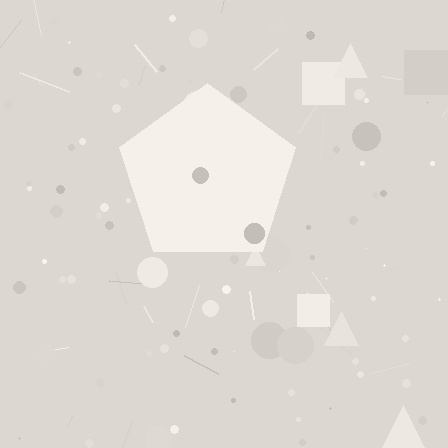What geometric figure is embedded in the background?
A pentagon is embedded in the background.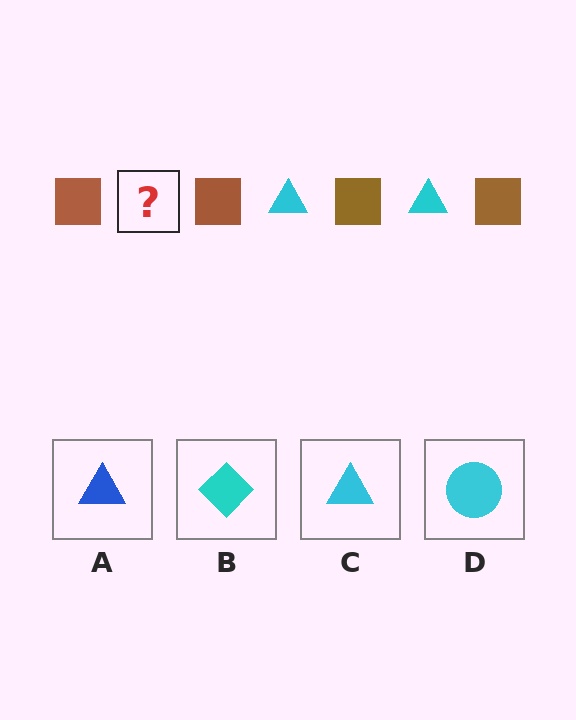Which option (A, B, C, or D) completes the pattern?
C.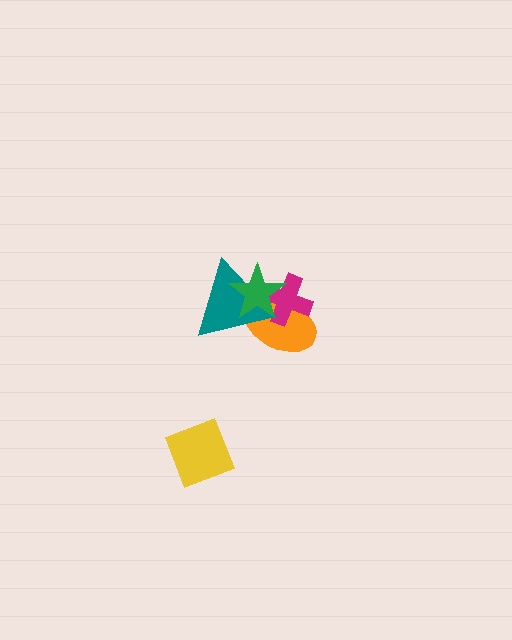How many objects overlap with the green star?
3 objects overlap with the green star.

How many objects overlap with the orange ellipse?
3 objects overlap with the orange ellipse.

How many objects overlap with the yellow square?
0 objects overlap with the yellow square.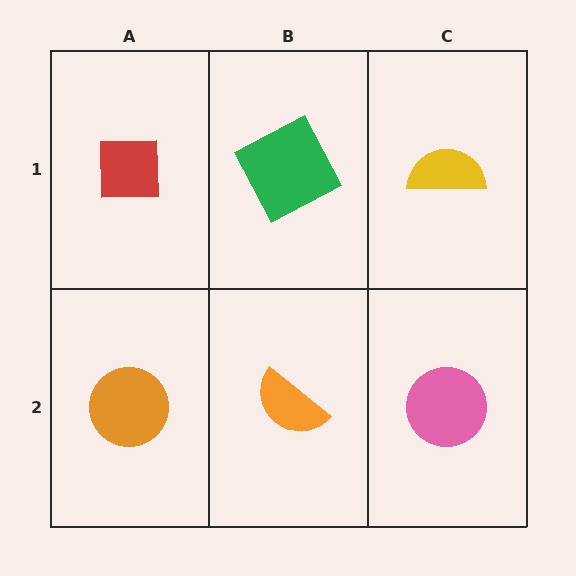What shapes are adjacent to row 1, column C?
A pink circle (row 2, column C), a green square (row 1, column B).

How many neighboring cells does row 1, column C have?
2.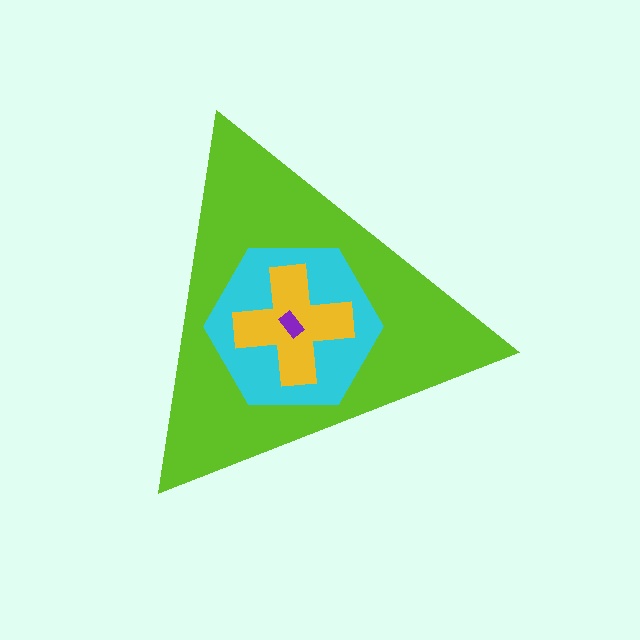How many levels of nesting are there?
4.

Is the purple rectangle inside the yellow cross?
Yes.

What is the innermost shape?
The purple rectangle.